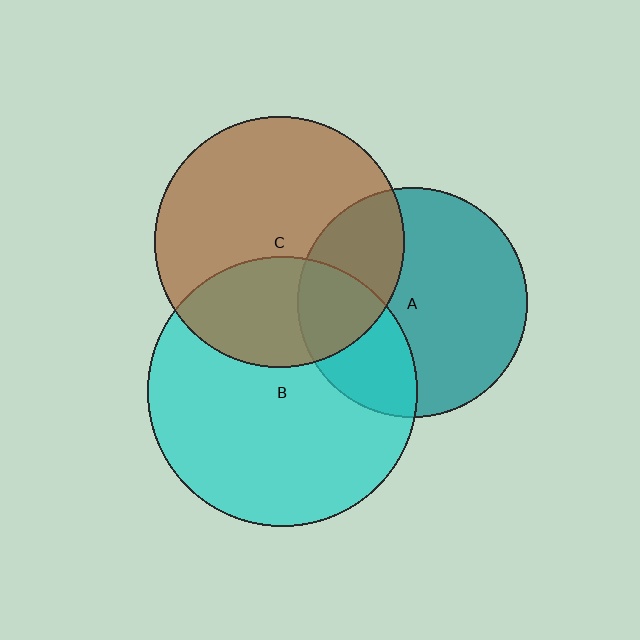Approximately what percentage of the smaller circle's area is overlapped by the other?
Approximately 30%.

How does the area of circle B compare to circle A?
Approximately 1.4 times.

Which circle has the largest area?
Circle B (cyan).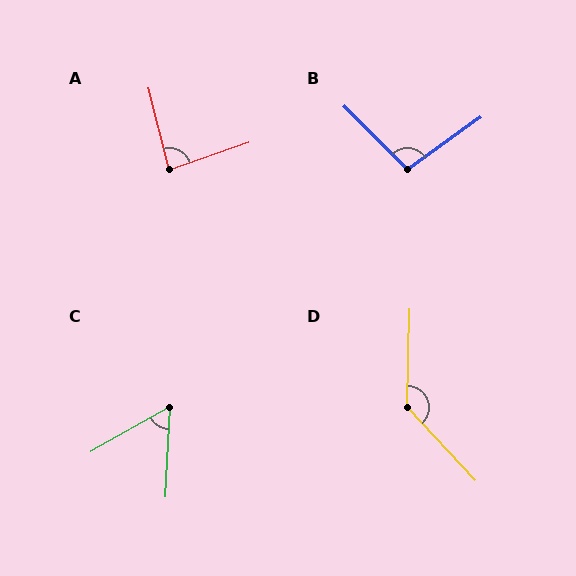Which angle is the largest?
D, at approximately 136 degrees.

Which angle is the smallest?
C, at approximately 58 degrees.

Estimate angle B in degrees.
Approximately 100 degrees.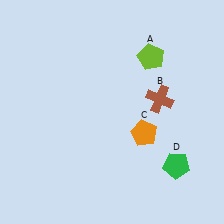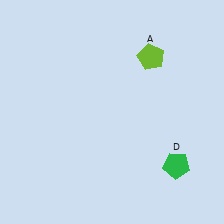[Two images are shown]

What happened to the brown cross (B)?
The brown cross (B) was removed in Image 2. It was in the top-right area of Image 1.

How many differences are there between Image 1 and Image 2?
There are 2 differences between the two images.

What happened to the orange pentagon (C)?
The orange pentagon (C) was removed in Image 2. It was in the bottom-right area of Image 1.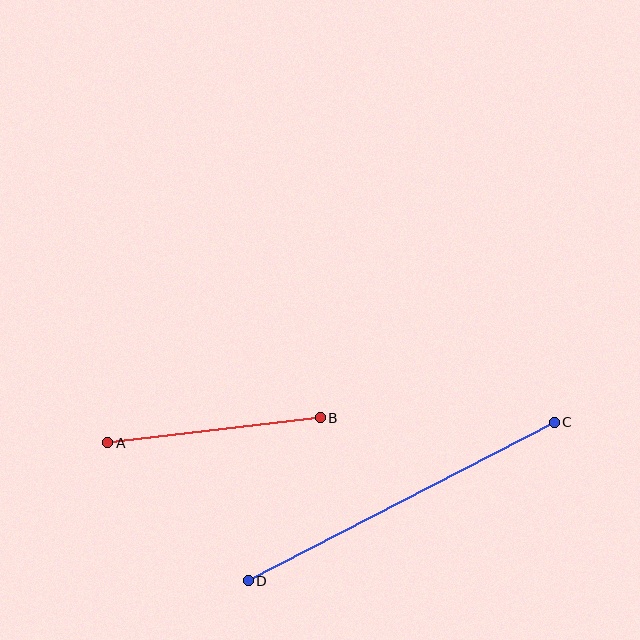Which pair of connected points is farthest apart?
Points C and D are farthest apart.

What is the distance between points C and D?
The distance is approximately 345 pixels.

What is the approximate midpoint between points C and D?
The midpoint is at approximately (401, 502) pixels.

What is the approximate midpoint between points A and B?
The midpoint is at approximately (214, 430) pixels.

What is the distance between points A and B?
The distance is approximately 214 pixels.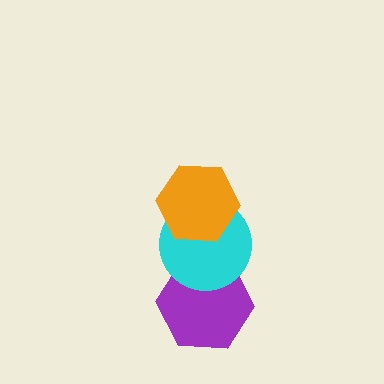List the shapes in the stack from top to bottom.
From top to bottom: the orange hexagon, the cyan circle, the purple hexagon.